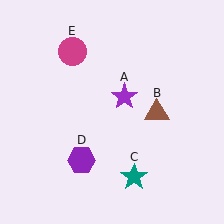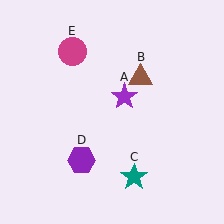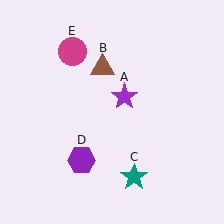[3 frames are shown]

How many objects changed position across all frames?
1 object changed position: brown triangle (object B).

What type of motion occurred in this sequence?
The brown triangle (object B) rotated counterclockwise around the center of the scene.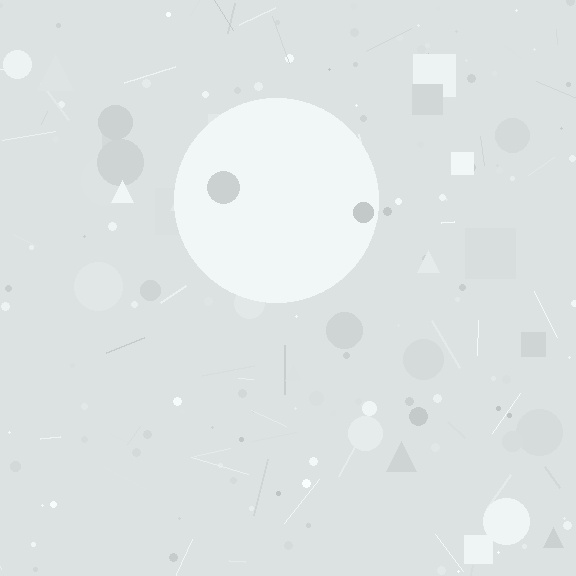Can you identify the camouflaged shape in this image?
The camouflaged shape is a circle.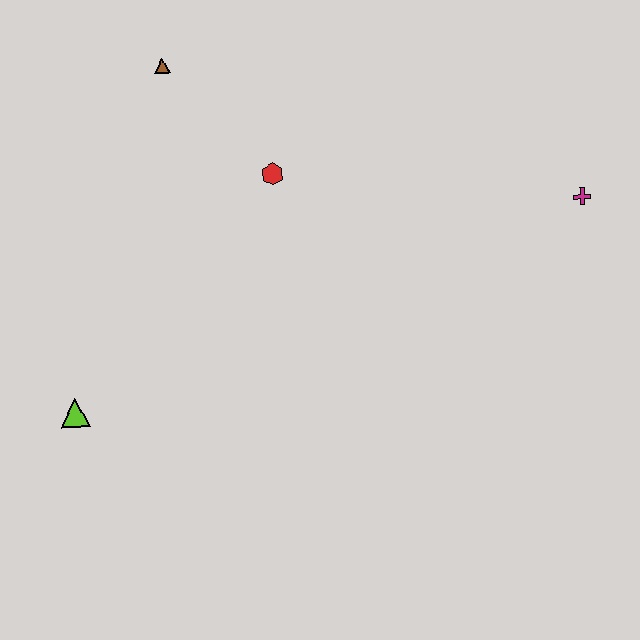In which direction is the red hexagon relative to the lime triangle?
The red hexagon is above the lime triangle.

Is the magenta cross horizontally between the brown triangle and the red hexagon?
No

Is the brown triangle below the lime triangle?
No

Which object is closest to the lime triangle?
The red hexagon is closest to the lime triangle.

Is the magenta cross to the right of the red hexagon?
Yes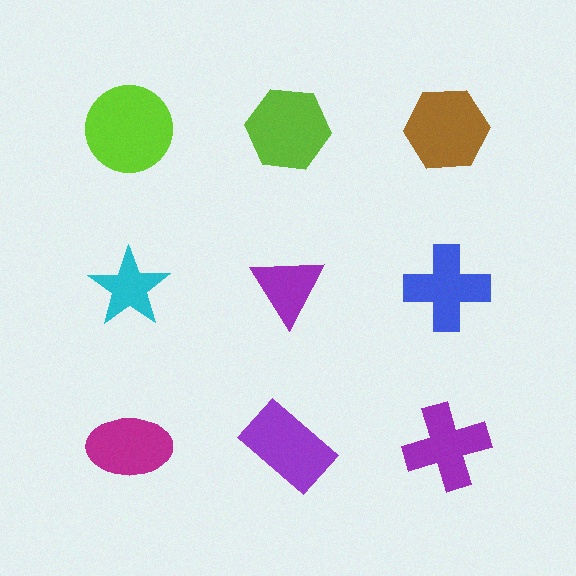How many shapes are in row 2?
3 shapes.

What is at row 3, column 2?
A purple rectangle.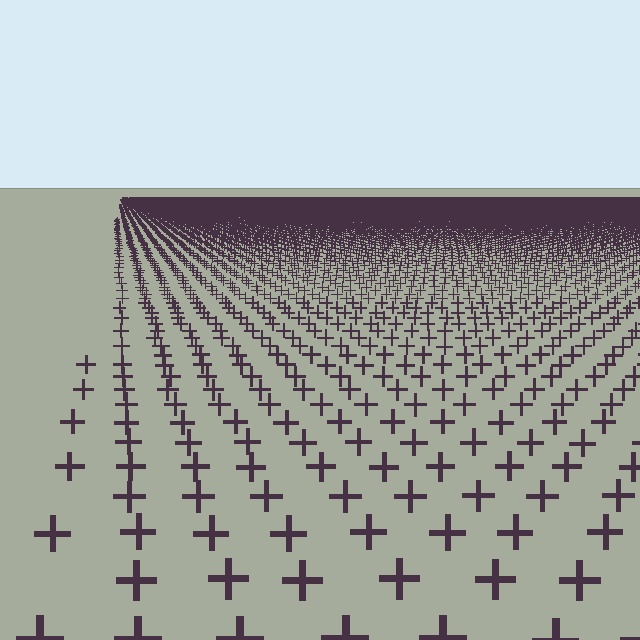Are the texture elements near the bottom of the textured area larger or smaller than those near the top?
Larger. Near the bottom, elements are closer to the viewer and appear at a bigger on-screen size.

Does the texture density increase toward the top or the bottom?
Density increases toward the top.